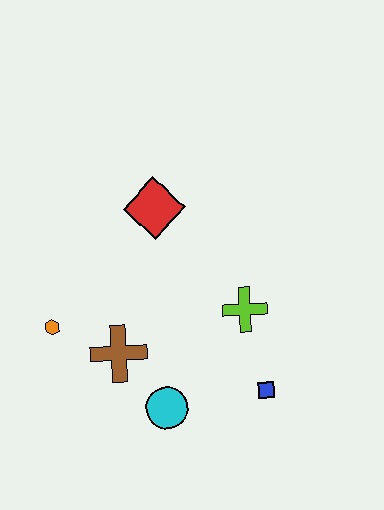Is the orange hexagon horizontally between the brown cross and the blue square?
No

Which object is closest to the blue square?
The lime cross is closest to the blue square.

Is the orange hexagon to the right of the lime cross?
No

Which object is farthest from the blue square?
The orange hexagon is farthest from the blue square.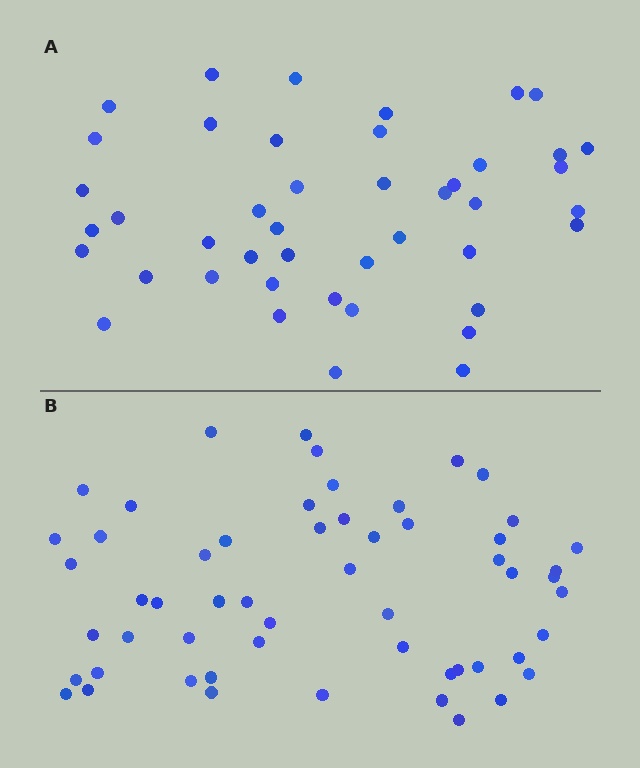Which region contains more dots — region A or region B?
Region B (the bottom region) has more dots.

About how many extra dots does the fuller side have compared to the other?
Region B has roughly 12 or so more dots than region A.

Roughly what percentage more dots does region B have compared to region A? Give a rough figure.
About 25% more.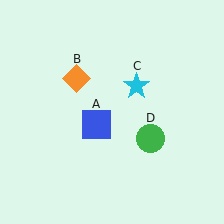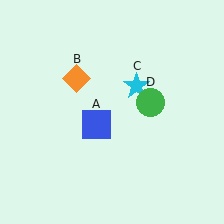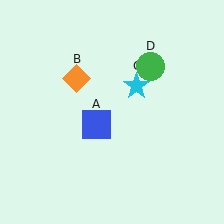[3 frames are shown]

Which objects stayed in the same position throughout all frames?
Blue square (object A) and orange diamond (object B) and cyan star (object C) remained stationary.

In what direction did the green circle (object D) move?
The green circle (object D) moved up.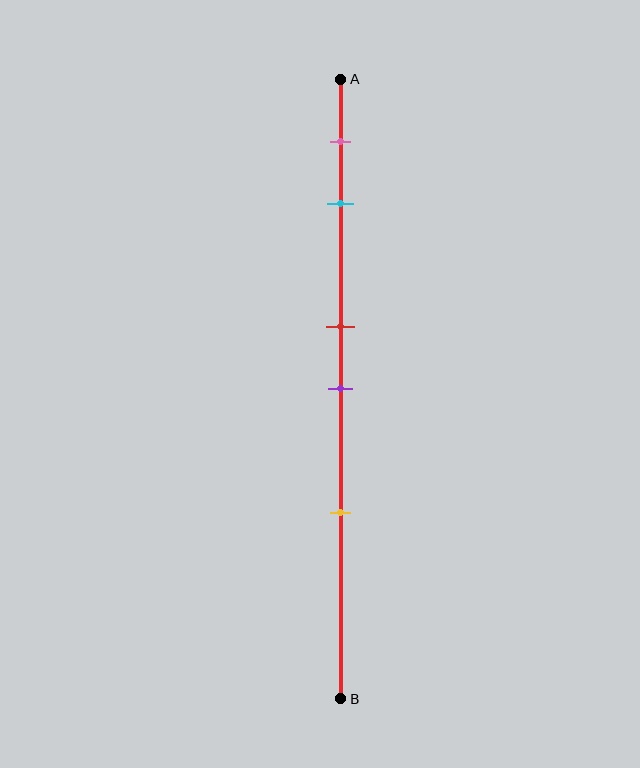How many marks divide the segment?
There are 5 marks dividing the segment.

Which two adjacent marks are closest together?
The red and purple marks are the closest adjacent pair.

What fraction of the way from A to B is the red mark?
The red mark is approximately 40% (0.4) of the way from A to B.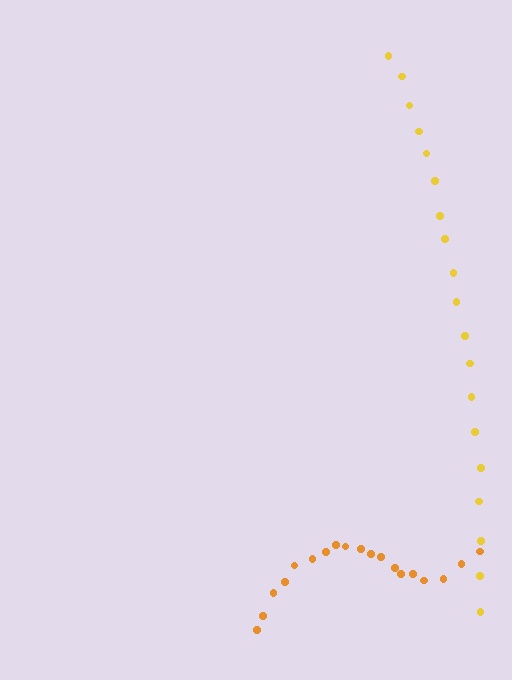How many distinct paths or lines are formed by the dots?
There are 2 distinct paths.